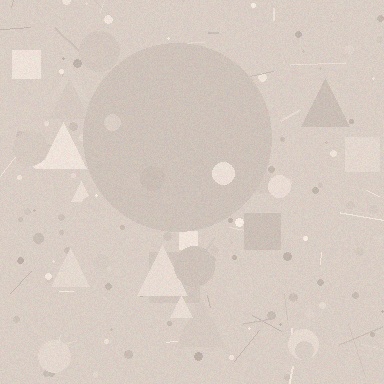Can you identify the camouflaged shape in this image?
The camouflaged shape is a circle.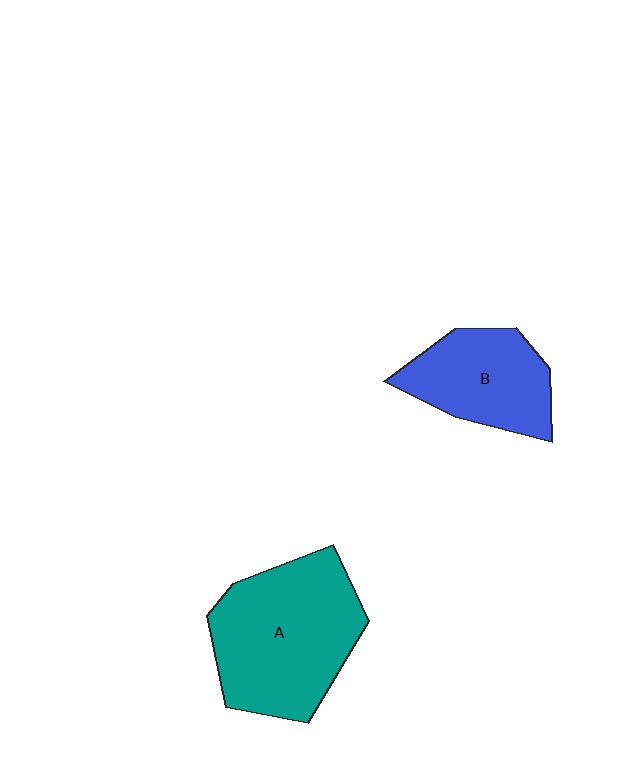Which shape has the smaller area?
Shape B (blue).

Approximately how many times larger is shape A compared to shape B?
Approximately 1.6 times.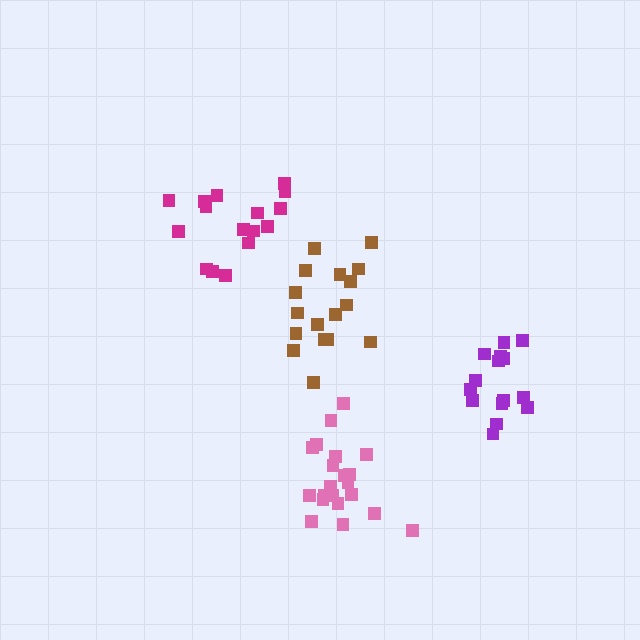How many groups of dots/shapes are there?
There are 4 groups.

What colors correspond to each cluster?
The clusters are colored: magenta, pink, purple, brown.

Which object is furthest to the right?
The purple cluster is rightmost.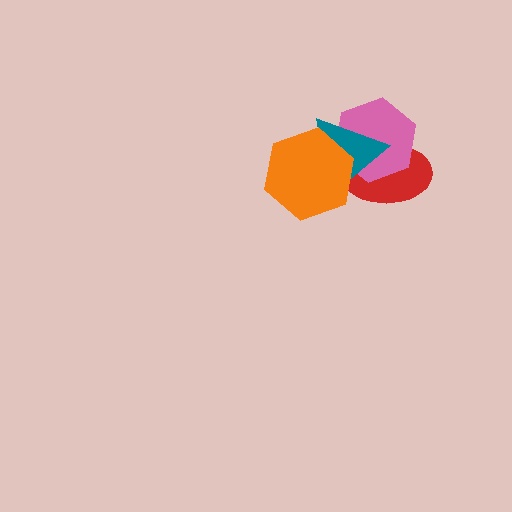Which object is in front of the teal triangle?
The orange hexagon is in front of the teal triangle.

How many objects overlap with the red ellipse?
3 objects overlap with the red ellipse.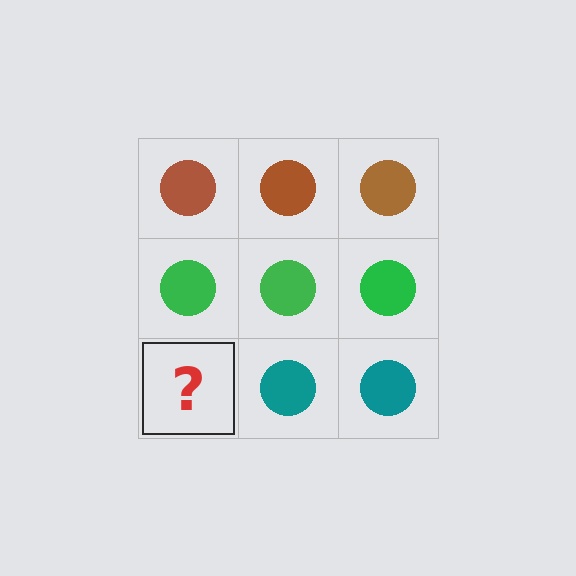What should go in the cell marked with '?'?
The missing cell should contain a teal circle.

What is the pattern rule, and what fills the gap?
The rule is that each row has a consistent color. The gap should be filled with a teal circle.